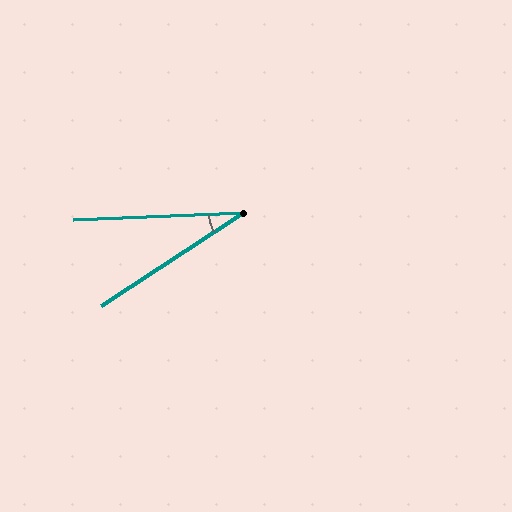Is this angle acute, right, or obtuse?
It is acute.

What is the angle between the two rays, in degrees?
Approximately 31 degrees.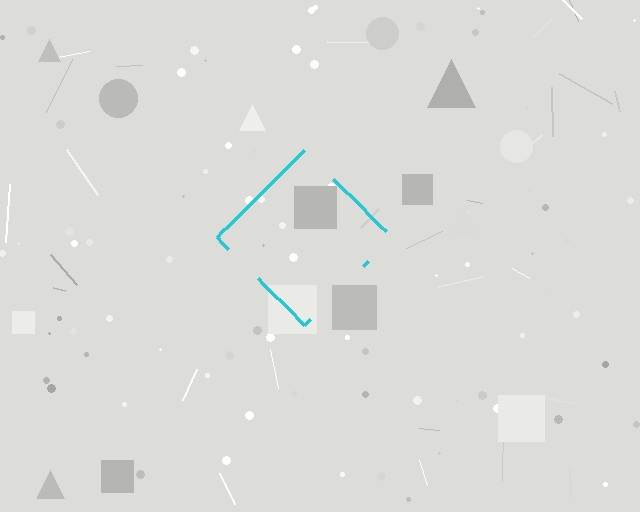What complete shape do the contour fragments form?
The contour fragments form a diamond.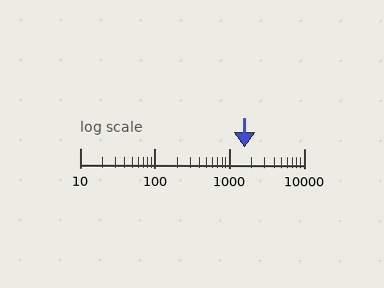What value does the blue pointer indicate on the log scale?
The pointer indicates approximately 1600.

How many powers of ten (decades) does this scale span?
The scale spans 3 decades, from 10 to 10000.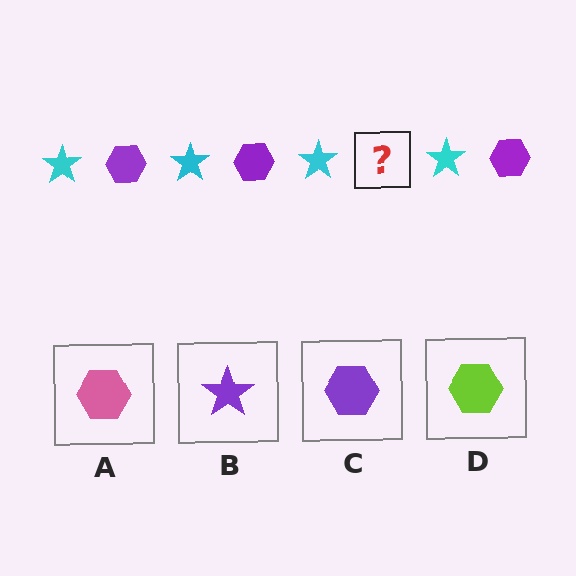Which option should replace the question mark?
Option C.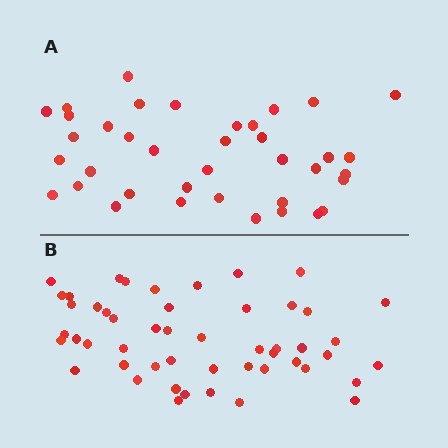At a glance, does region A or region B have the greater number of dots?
Region B (the bottom region) has more dots.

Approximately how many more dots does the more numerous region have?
Region B has roughly 12 or so more dots than region A.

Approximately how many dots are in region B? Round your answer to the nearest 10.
About 50 dots.